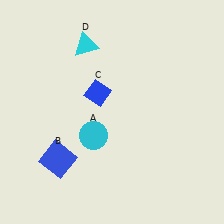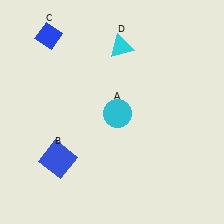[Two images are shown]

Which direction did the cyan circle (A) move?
The cyan circle (A) moved right.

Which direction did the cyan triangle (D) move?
The cyan triangle (D) moved right.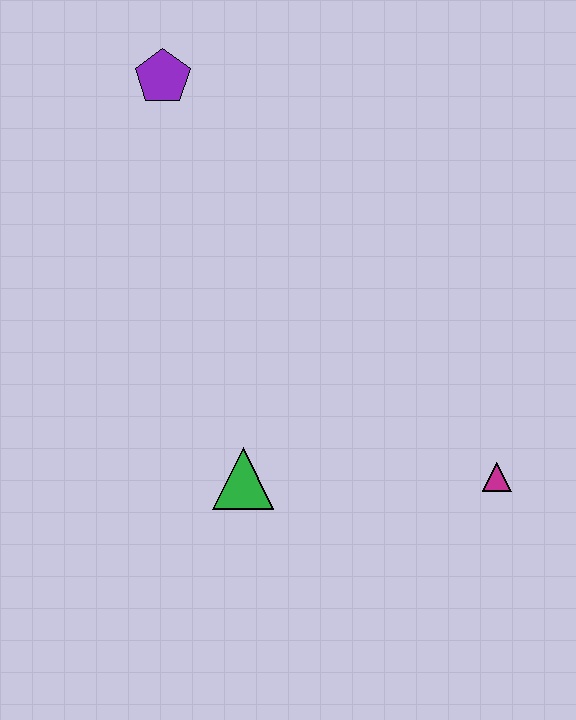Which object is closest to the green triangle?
The magenta triangle is closest to the green triangle.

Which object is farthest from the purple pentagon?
The magenta triangle is farthest from the purple pentagon.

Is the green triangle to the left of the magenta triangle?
Yes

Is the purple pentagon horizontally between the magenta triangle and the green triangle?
No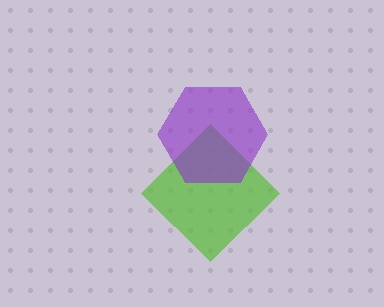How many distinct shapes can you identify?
There are 2 distinct shapes: a lime diamond, a purple hexagon.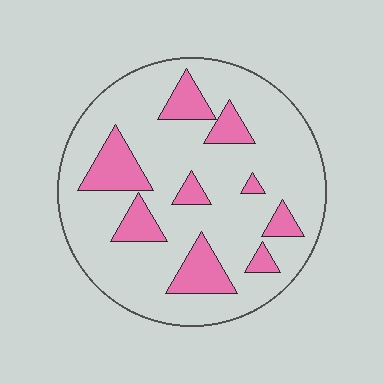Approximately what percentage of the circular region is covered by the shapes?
Approximately 20%.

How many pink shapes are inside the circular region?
9.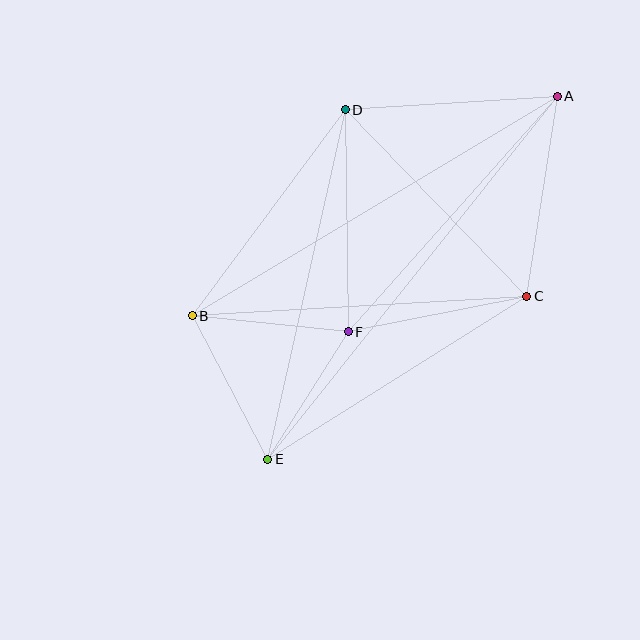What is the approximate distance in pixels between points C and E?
The distance between C and E is approximately 306 pixels.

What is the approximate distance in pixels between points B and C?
The distance between B and C is approximately 335 pixels.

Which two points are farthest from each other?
Points A and E are farthest from each other.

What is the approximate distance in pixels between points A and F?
The distance between A and F is approximately 315 pixels.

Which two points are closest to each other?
Points E and F are closest to each other.